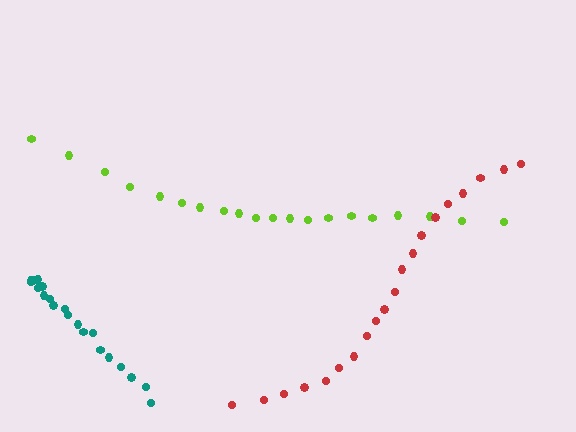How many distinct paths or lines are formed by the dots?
There are 3 distinct paths.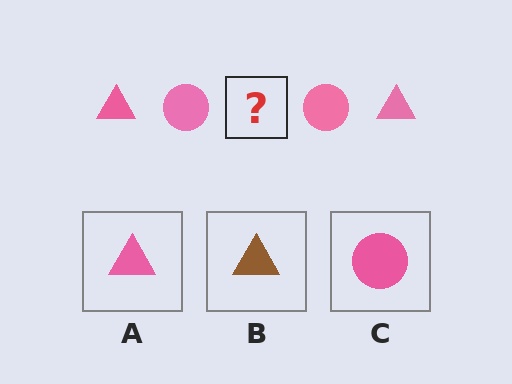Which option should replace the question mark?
Option A.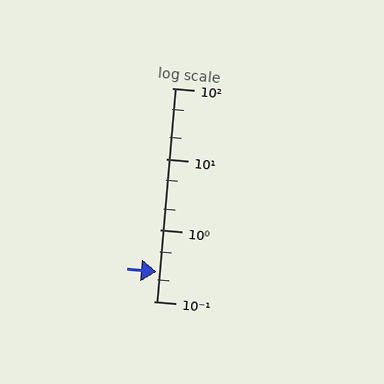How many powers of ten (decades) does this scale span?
The scale spans 3 decades, from 0.1 to 100.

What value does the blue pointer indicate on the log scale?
The pointer indicates approximately 0.26.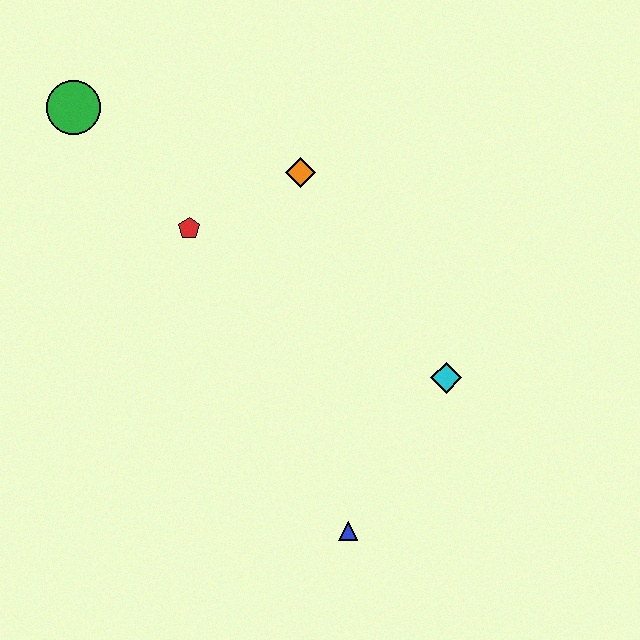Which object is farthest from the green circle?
The blue triangle is farthest from the green circle.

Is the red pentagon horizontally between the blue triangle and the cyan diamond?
No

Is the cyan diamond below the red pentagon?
Yes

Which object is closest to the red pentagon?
The orange diamond is closest to the red pentagon.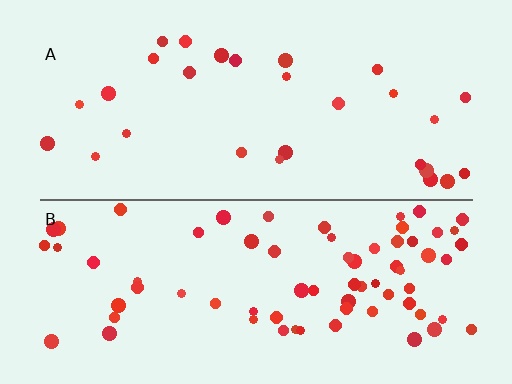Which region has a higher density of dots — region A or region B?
B (the bottom).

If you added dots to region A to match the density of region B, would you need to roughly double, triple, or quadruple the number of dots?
Approximately triple.